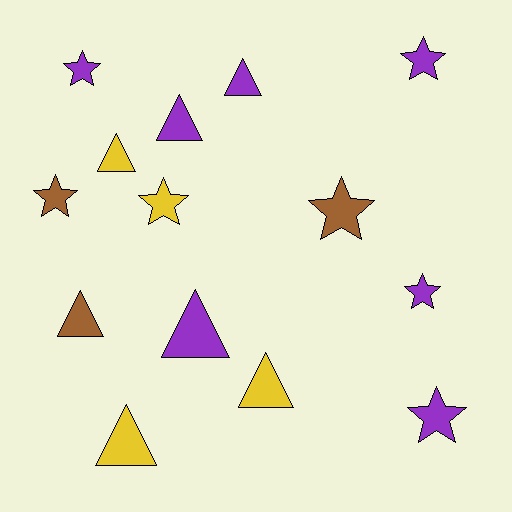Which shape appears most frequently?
Triangle, with 7 objects.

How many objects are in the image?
There are 14 objects.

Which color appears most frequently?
Purple, with 7 objects.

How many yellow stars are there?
There is 1 yellow star.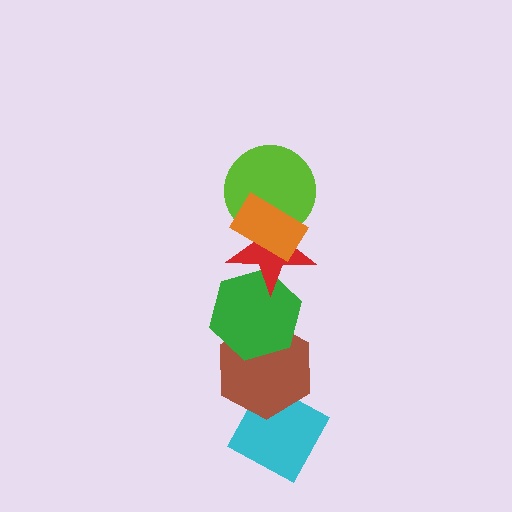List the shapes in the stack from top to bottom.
From top to bottom: the orange rectangle, the lime circle, the red star, the green hexagon, the brown hexagon, the cyan diamond.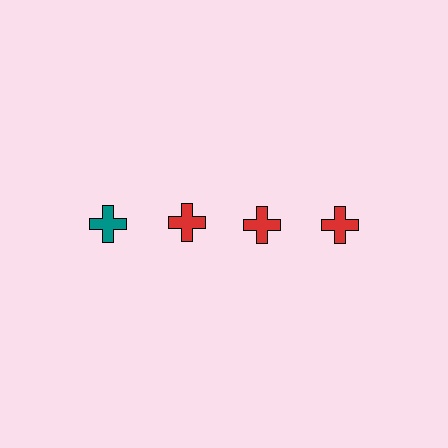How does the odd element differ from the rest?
It has a different color: teal instead of red.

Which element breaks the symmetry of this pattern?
The teal cross in the top row, leftmost column breaks the symmetry. All other shapes are red crosses.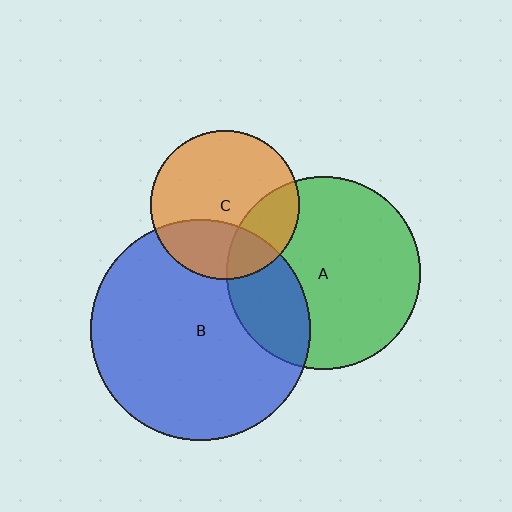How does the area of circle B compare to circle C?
Approximately 2.2 times.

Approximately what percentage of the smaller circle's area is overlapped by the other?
Approximately 25%.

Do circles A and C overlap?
Yes.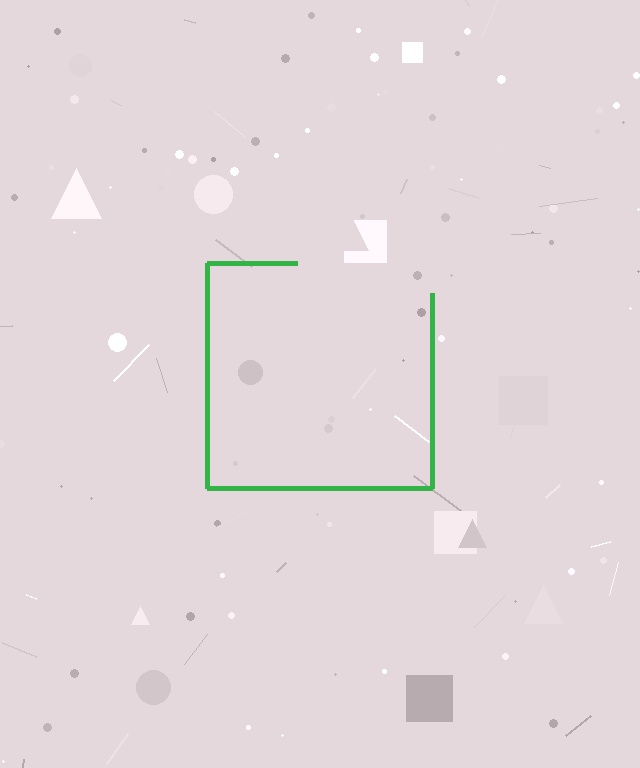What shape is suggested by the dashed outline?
The dashed outline suggests a square.